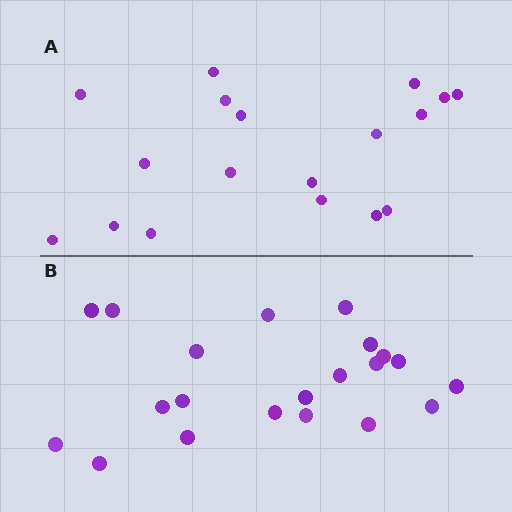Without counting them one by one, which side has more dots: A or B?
Region B (the bottom region) has more dots.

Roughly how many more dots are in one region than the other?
Region B has just a few more — roughly 2 or 3 more dots than region A.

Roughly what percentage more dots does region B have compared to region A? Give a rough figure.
About 15% more.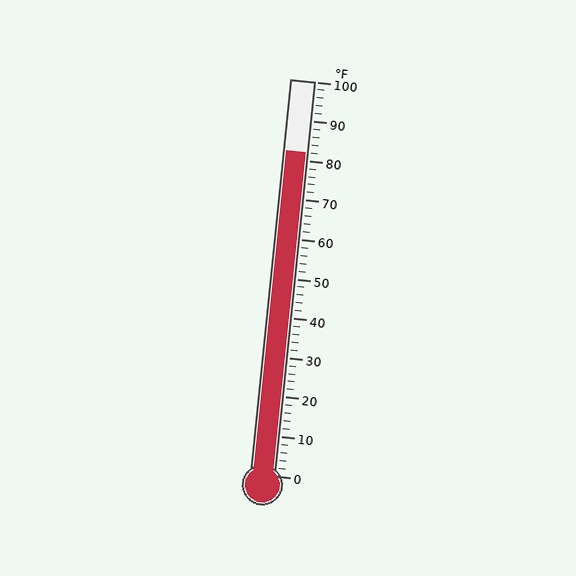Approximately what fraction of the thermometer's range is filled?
The thermometer is filled to approximately 80% of its range.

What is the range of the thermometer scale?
The thermometer scale ranges from 0°F to 100°F.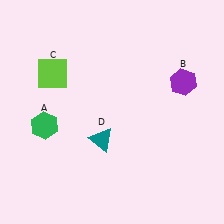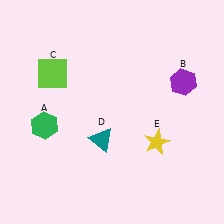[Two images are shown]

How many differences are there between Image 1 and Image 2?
There is 1 difference between the two images.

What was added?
A yellow star (E) was added in Image 2.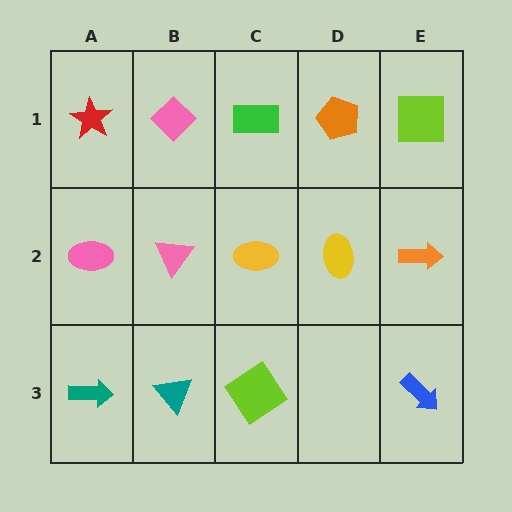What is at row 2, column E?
An orange arrow.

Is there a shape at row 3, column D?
No, that cell is empty.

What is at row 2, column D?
A yellow ellipse.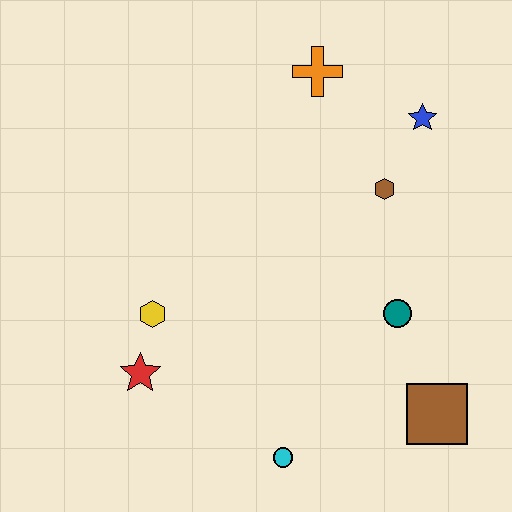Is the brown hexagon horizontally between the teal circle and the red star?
Yes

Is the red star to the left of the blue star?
Yes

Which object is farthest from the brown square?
The orange cross is farthest from the brown square.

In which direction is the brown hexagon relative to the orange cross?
The brown hexagon is below the orange cross.